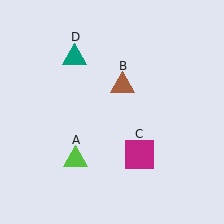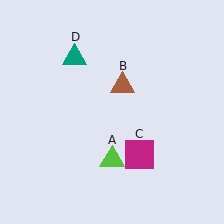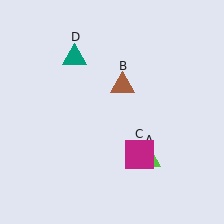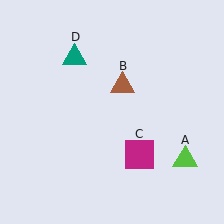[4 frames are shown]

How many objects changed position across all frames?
1 object changed position: lime triangle (object A).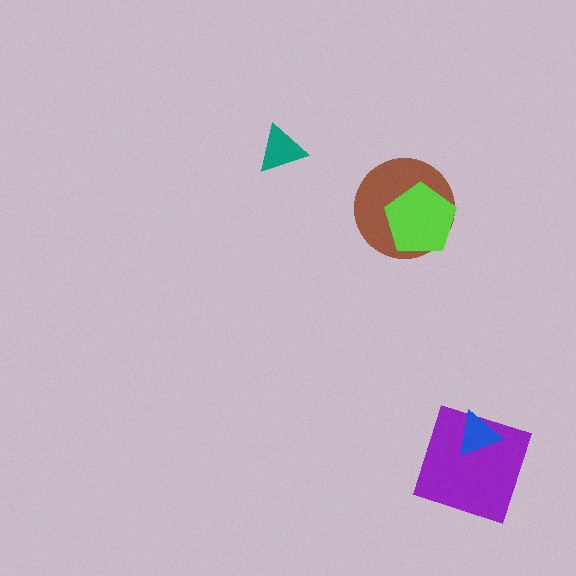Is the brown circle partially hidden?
Yes, it is partially covered by another shape.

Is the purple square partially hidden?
Yes, it is partially covered by another shape.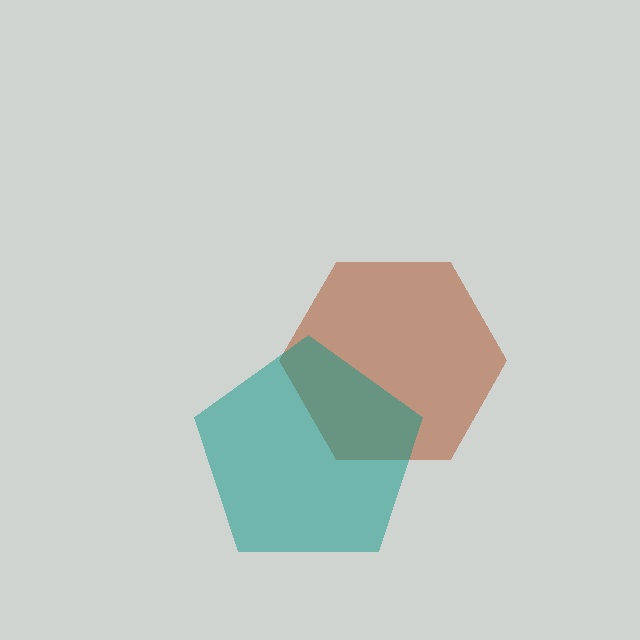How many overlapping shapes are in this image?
There are 2 overlapping shapes in the image.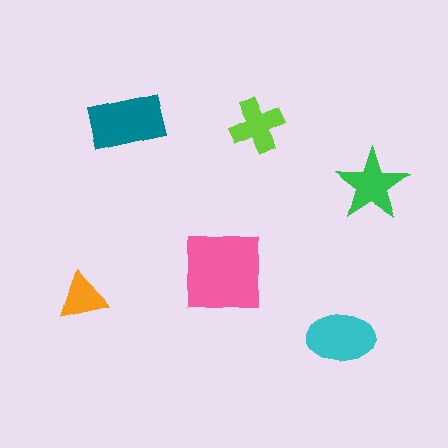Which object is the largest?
The pink square.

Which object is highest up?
The lime cross is topmost.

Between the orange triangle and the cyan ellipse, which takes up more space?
The cyan ellipse.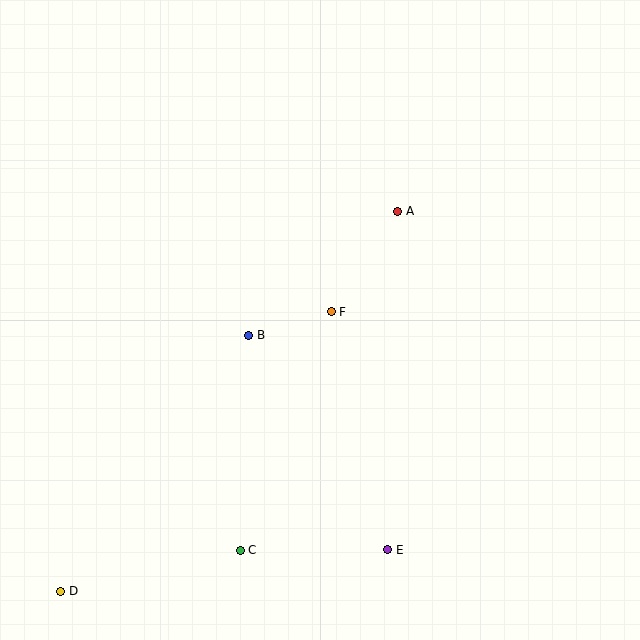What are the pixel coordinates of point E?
Point E is at (388, 550).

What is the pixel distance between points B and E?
The distance between B and E is 256 pixels.